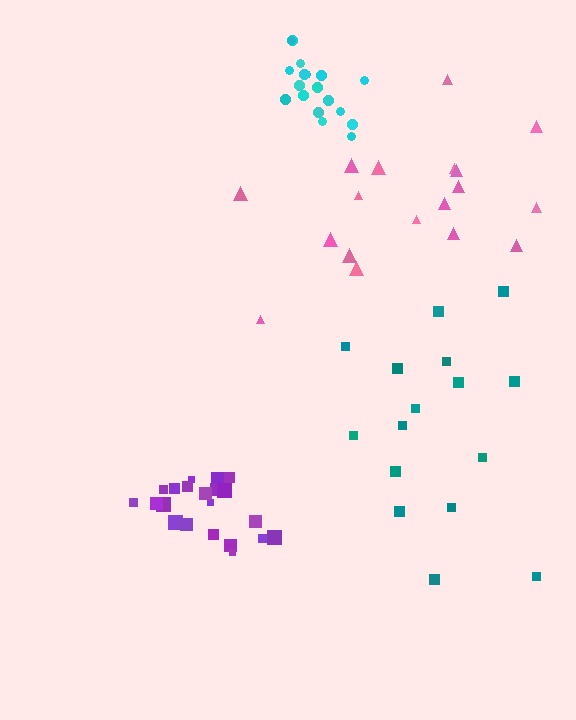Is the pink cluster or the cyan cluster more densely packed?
Cyan.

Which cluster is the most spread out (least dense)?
Teal.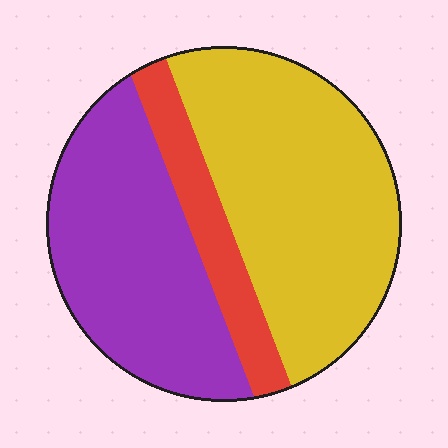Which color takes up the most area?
Yellow, at roughly 50%.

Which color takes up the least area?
Red, at roughly 15%.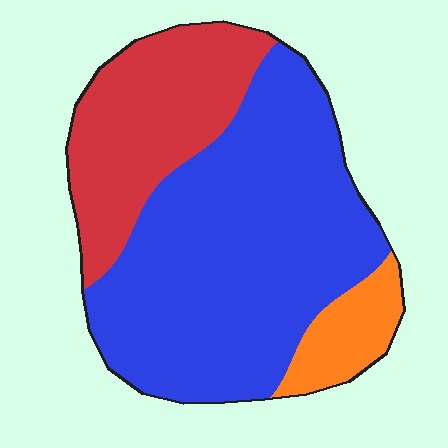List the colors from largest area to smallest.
From largest to smallest: blue, red, orange.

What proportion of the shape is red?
Red takes up about one quarter (1/4) of the shape.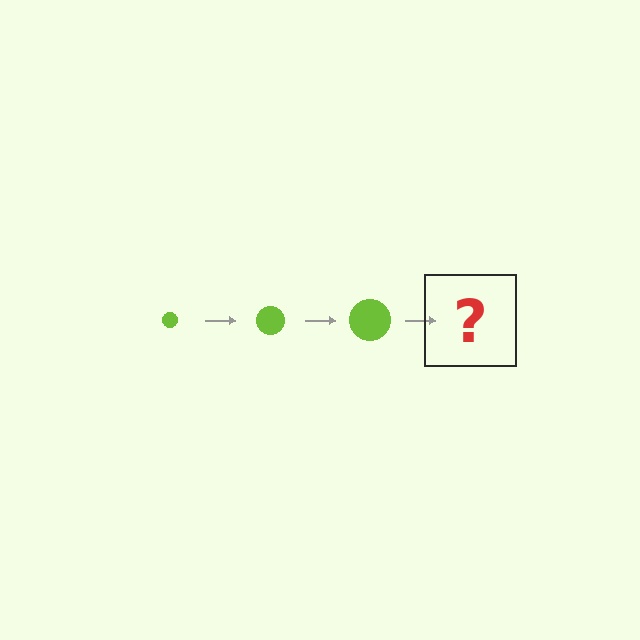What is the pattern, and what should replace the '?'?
The pattern is that the circle gets progressively larger each step. The '?' should be a lime circle, larger than the previous one.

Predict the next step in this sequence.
The next step is a lime circle, larger than the previous one.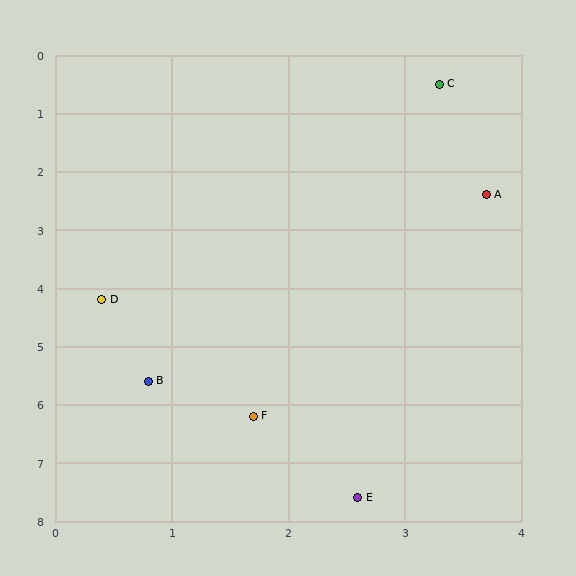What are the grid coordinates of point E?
Point E is at approximately (2.6, 7.6).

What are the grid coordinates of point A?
Point A is at approximately (3.7, 2.4).